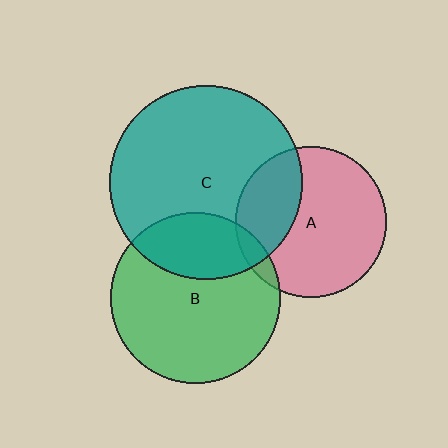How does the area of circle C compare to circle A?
Approximately 1.6 times.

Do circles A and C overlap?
Yes.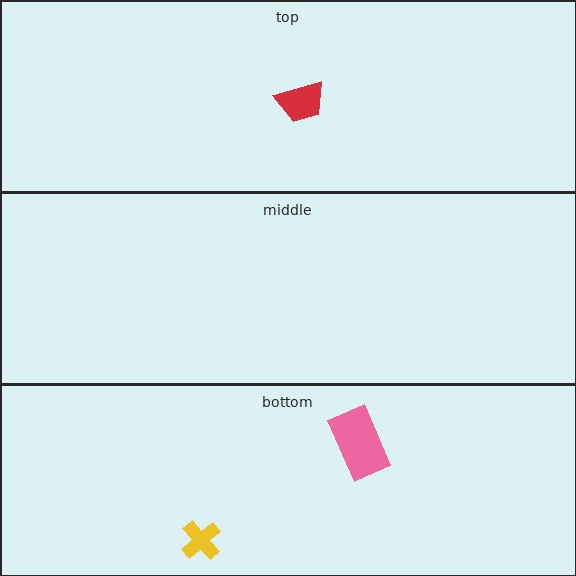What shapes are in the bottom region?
The pink rectangle, the yellow cross.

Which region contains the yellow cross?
The bottom region.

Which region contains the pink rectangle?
The bottom region.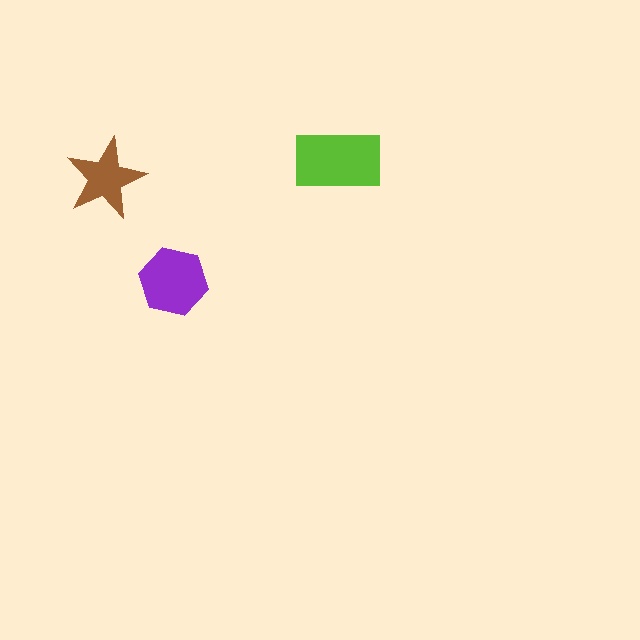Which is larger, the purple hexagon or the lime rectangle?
The lime rectangle.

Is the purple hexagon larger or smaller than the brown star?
Larger.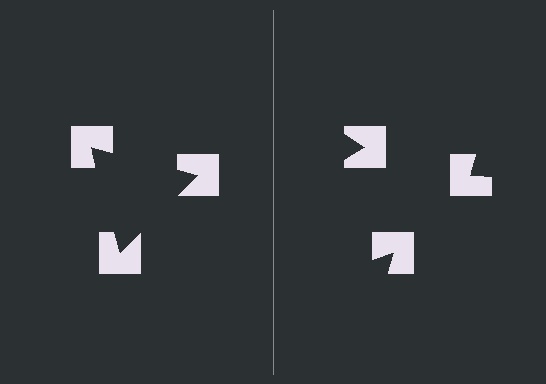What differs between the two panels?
The notched squares are positioned identically on both sides; only the wedge orientations differ. On the left they align to a triangle; on the right they are misaligned.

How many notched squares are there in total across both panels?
6 — 3 on each side.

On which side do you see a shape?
An illusory triangle appears on the left side. On the right side the wedge cuts are rotated, so no coherent shape forms.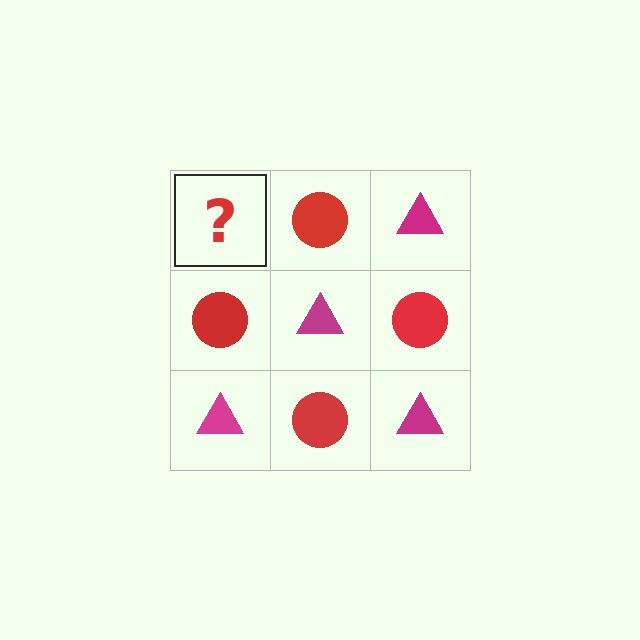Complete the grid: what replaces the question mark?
The question mark should be replaced with a magenta triangle.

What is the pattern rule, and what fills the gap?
The rule is that it alternates magenta triangle and red circle in a checkerboard pattern. The gap should be filled with a magenta triangle.